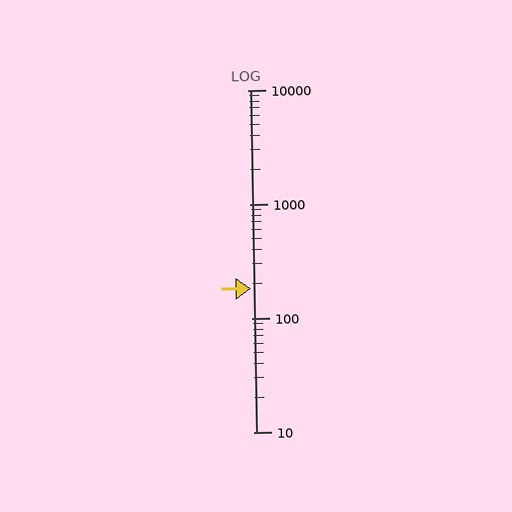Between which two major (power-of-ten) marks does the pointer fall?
The pointer is between 100 and 1000.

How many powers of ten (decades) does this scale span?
The scale spans 3 decades, from 10 to 10000.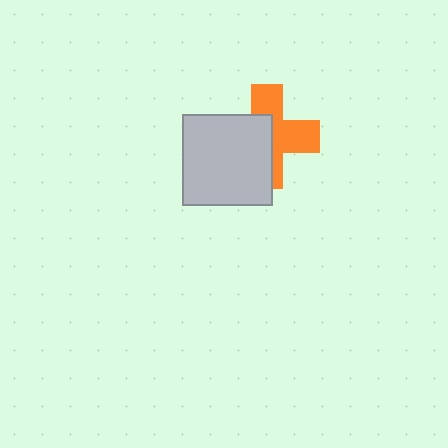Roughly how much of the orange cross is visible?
About half of it is visible (roughly 50%).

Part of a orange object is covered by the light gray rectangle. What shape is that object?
It is a cross.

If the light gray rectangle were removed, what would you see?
You would see the complete orange cross.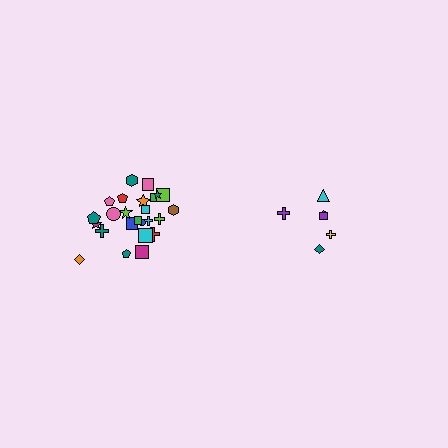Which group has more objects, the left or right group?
The left group.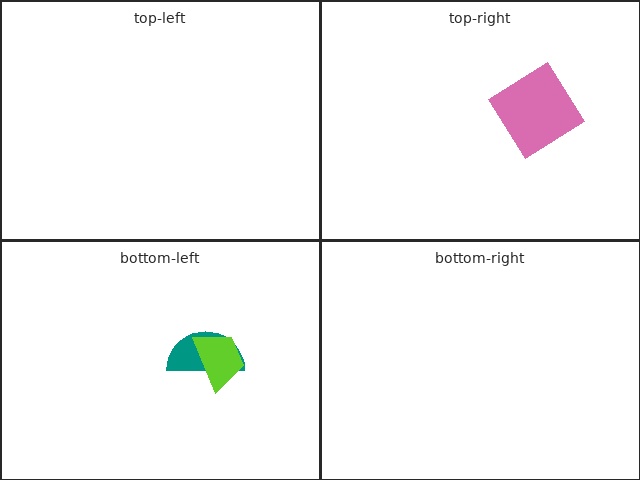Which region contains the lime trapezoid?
The bottom-left region.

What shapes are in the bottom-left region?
The teal semicircle, the lime trapezoid.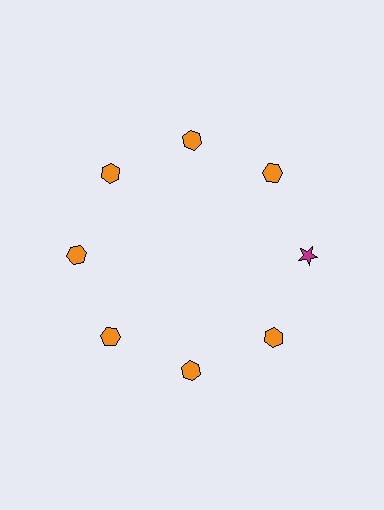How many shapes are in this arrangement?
There are 8 shapes arranged in a ring pattern.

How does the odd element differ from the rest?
It differs in both color (magenta instead of orange) and shape (star instead of hexagon).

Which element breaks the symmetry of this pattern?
The magenta star at roughly the 3 o'clock position breaks the symmetry. All other shapes are orange hexagons.